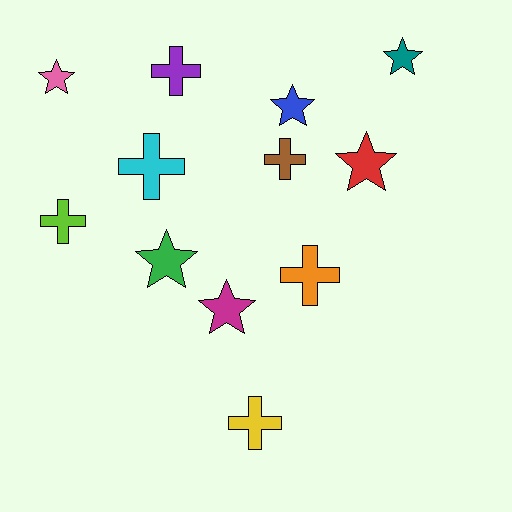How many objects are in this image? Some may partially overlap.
There are 12 objects.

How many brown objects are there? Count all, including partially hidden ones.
There is 1 brown object.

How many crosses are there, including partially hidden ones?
There are 6 crosses.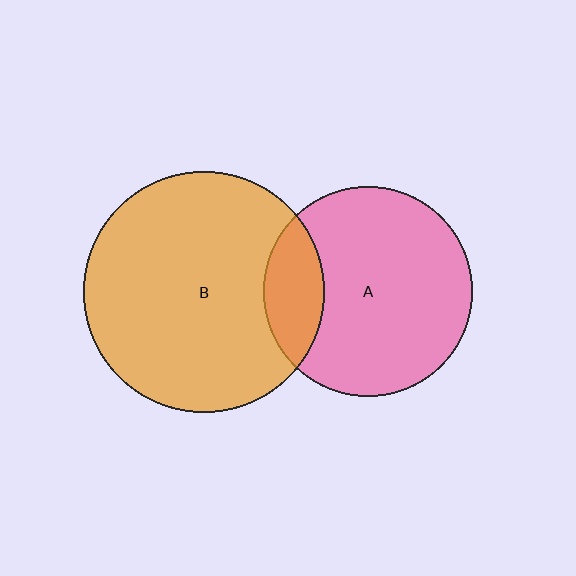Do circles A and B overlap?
Yes.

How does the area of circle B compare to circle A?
Approximately 1.3 times.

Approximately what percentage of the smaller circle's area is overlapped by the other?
Approximately 20%.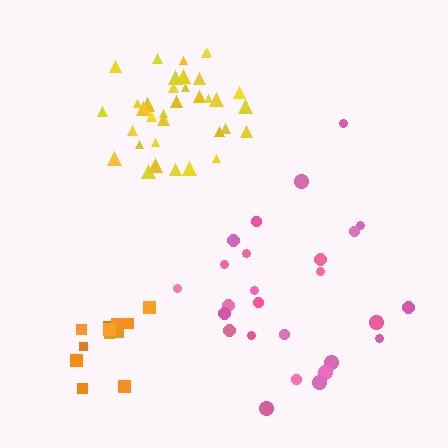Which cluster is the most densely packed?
Yellow.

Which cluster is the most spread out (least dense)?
Pink.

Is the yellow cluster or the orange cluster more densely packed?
Yellow.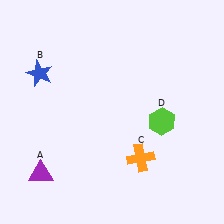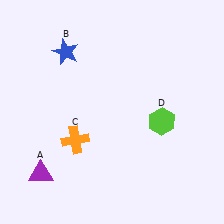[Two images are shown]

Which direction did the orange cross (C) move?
The orange cross (C) moved left.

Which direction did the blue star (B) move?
The blue star (B) moved right.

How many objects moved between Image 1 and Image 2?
2 objects moved between the two images.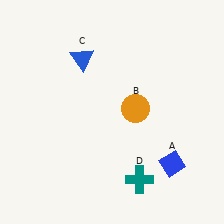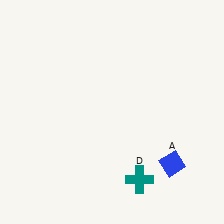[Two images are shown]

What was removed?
The blue triangle (C), the orange circle (B) were removed in Image 2.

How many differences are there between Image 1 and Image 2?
There are 2 differences between the two images.